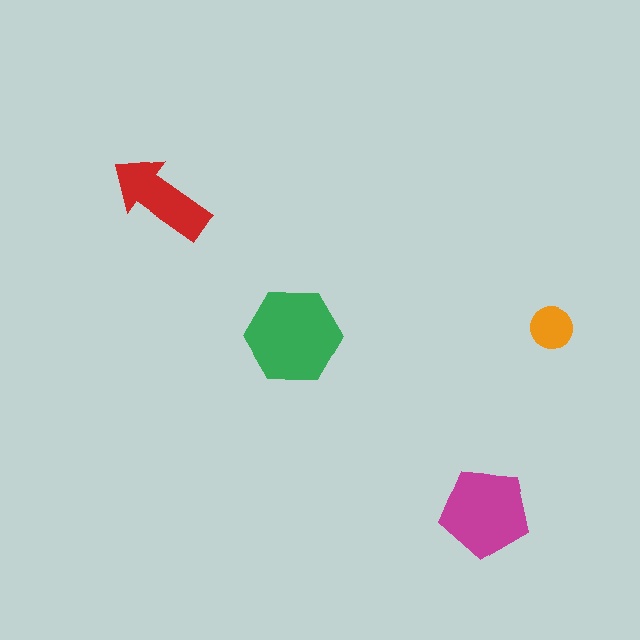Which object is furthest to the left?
The red arrow is leftmost.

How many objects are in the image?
There are 4 objects in the image.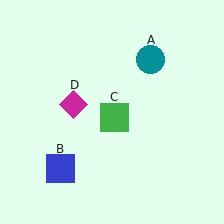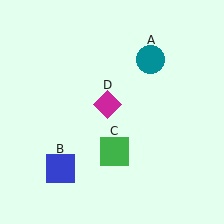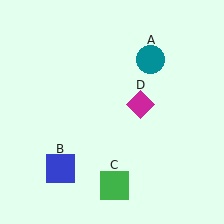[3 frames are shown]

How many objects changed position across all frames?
2 objects changed position: green square (object C), magenta diamond (object D).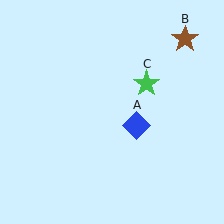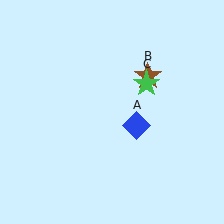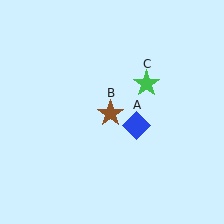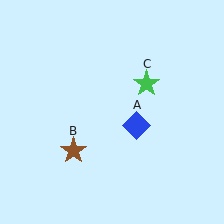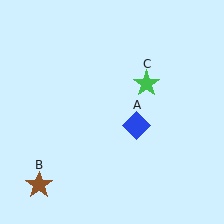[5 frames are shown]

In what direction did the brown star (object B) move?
The brown star (object B) moved down and to the left.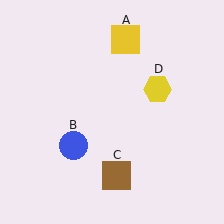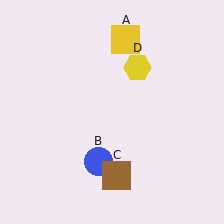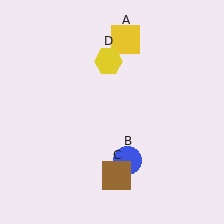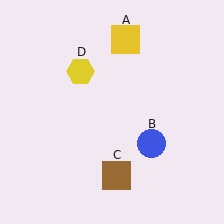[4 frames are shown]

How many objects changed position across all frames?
2 objects changed position: blue circle (object B), yellow hexagon (object D).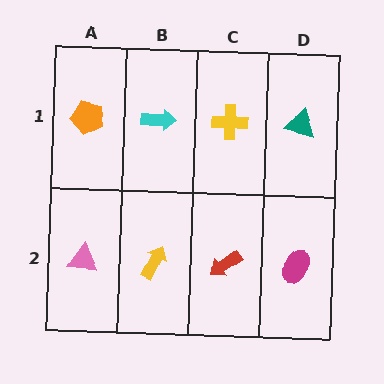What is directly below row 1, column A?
A pink triangle.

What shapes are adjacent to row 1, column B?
A yellow arrow (row 2, column B), an orange pentagon (row 1, column A), a yellow cross (row 1, column C).